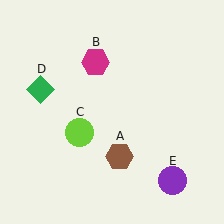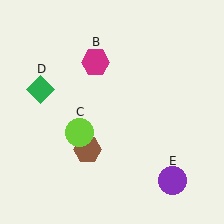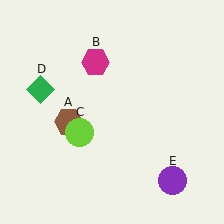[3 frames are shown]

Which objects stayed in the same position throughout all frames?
Magenta hexagon (object B) and lime circle (object C) and green diamond (object D) and purple circle (object E) remained stationary.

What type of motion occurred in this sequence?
The brown hexagon (object A) rotated clockwise around the center of the scene.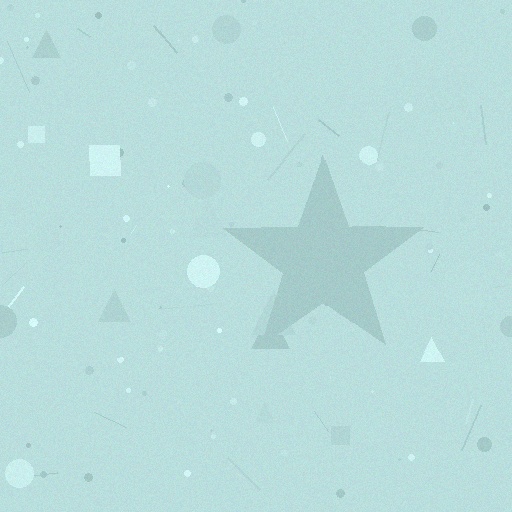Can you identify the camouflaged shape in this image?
The camouflaged shape is a star.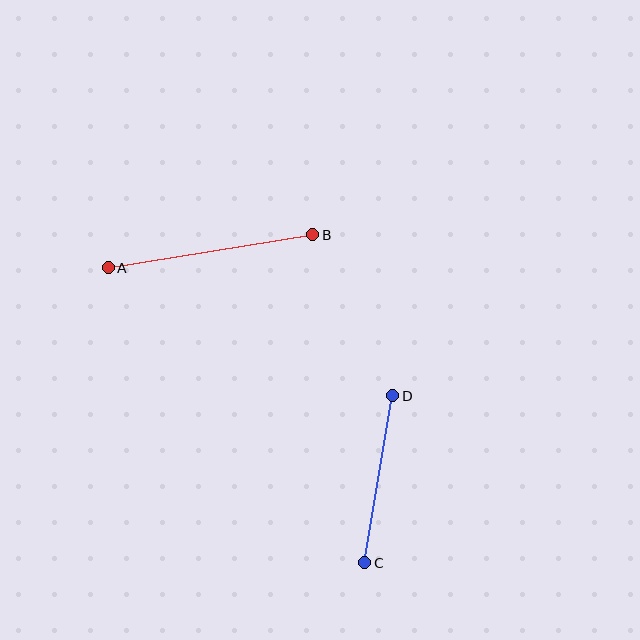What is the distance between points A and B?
The distance is approximately 207 pixels.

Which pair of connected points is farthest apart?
Points A and B are farthest apart.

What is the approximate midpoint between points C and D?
The midpoint is at approximately (379, 479) pixels.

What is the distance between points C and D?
The distance is approximately 170 pixels.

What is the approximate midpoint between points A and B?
The midpoint is at approximately (211, 251) pixels.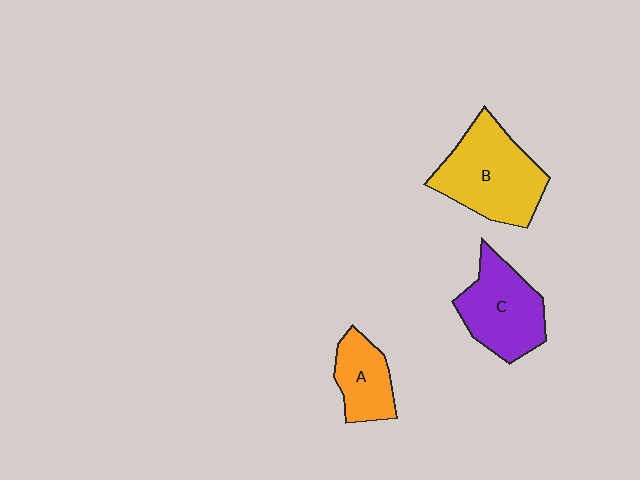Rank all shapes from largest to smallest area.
From largest to smallest: B (yellow), C (purple), A (orange).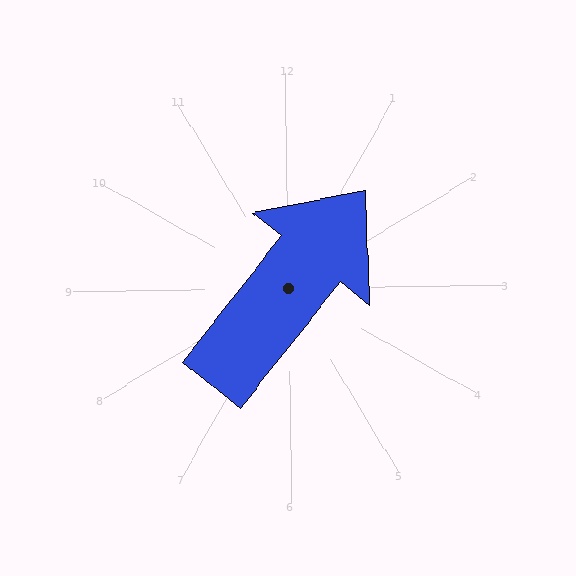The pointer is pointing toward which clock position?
Roughly 1 o'clock.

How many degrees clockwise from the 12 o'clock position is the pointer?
Approximately 39 degrees.